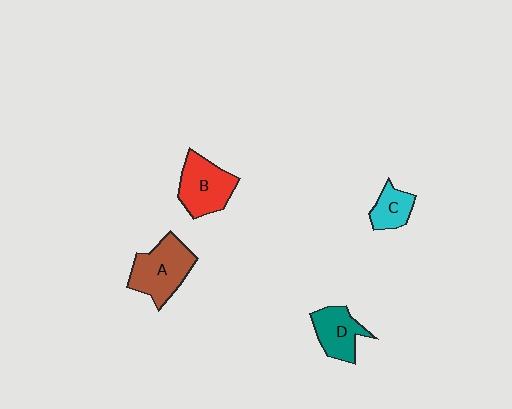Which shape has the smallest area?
Shape C (cyan).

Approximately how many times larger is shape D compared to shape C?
Approximately 1.4 times.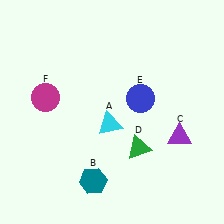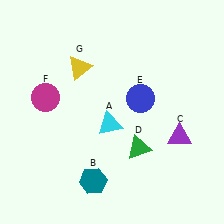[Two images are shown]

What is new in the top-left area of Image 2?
A yellow triangle (G) was added in the top-left area of Image 2.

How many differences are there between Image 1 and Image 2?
There is 1 difference between the two images.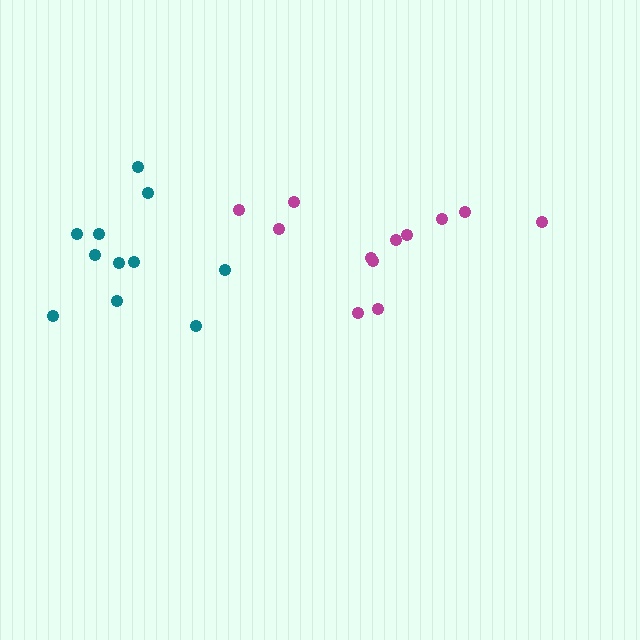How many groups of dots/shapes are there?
There are 2 groups.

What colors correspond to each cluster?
The clusters are colored: magenta, teal.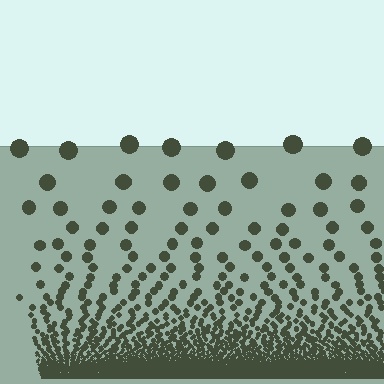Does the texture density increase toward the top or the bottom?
Density increases toward the bottom.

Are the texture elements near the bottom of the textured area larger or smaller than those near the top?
Smaller. The gradient is inverted — elements near the bottom are smaller and denser.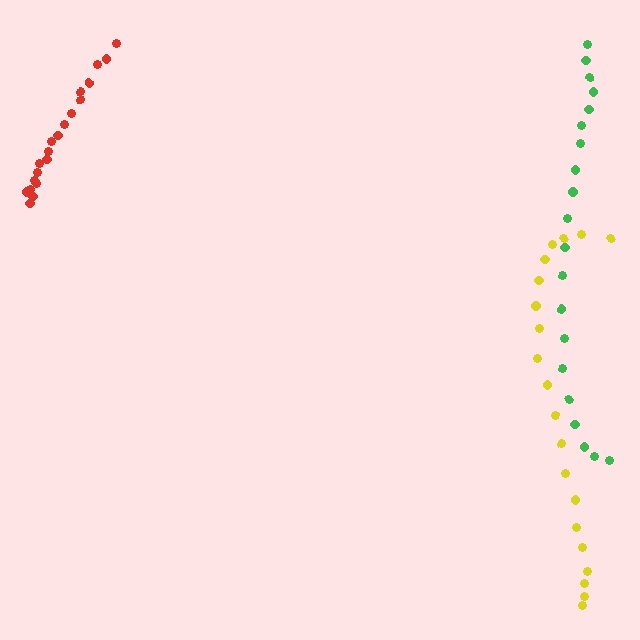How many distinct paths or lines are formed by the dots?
There are 3 distinct paths.